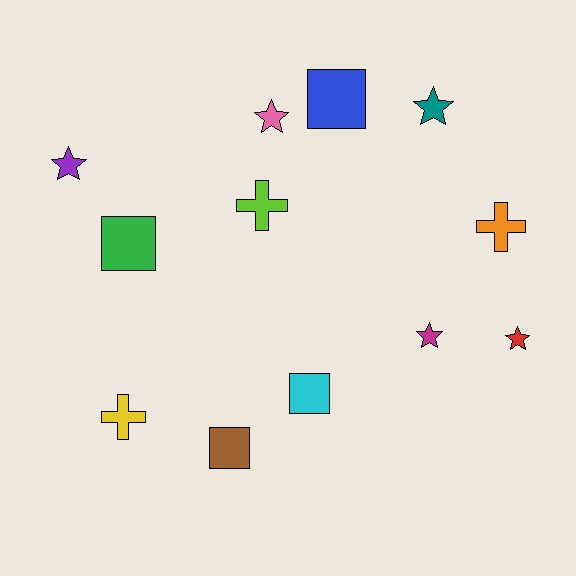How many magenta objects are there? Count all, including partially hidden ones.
There is 1 magenta object.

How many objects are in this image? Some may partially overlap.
There are 12 objects.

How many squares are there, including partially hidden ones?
There are 4 squares.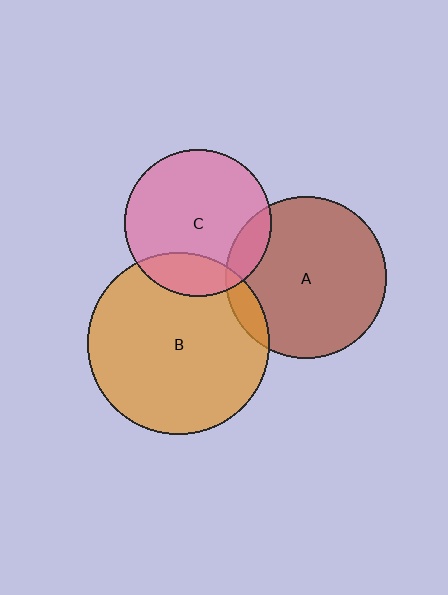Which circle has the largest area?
Circle B (orange).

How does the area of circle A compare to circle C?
Approximately 1.2 times.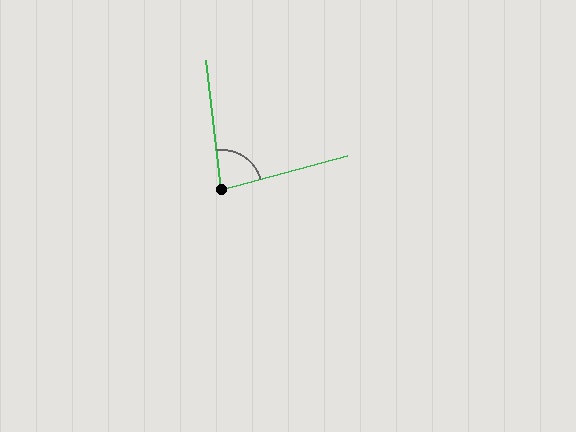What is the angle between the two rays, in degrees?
Approximately 82 degrees.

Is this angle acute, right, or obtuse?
It is acute.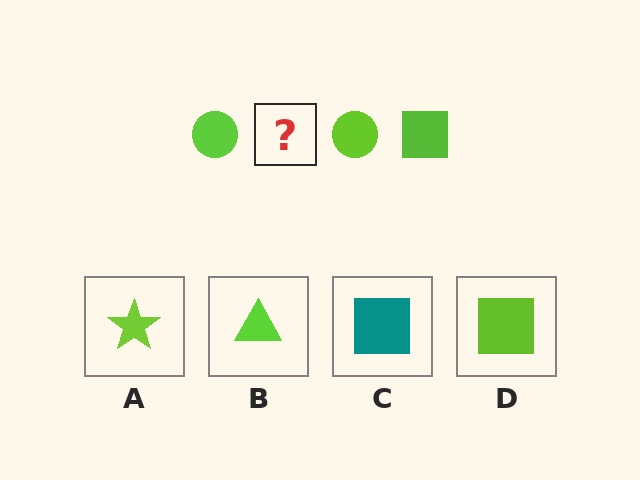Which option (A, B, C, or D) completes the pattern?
D.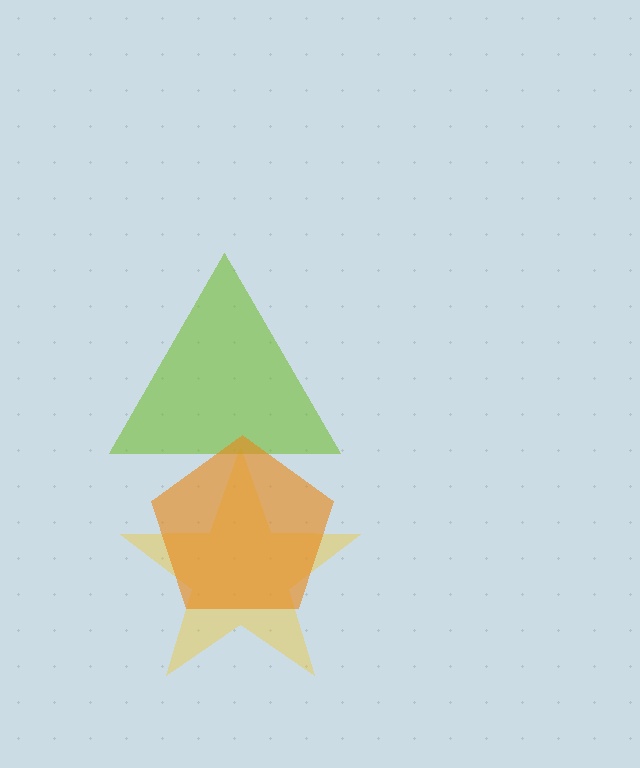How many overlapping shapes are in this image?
There are 3 overlapping shapes in the image.